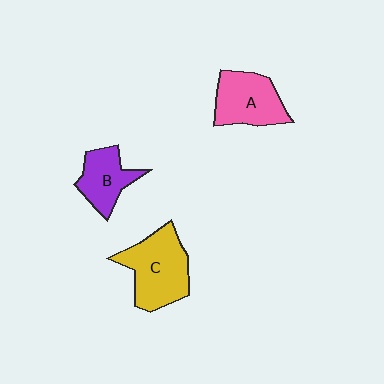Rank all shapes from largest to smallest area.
From largest to smallest: C (yellow), A (pink), B (purple).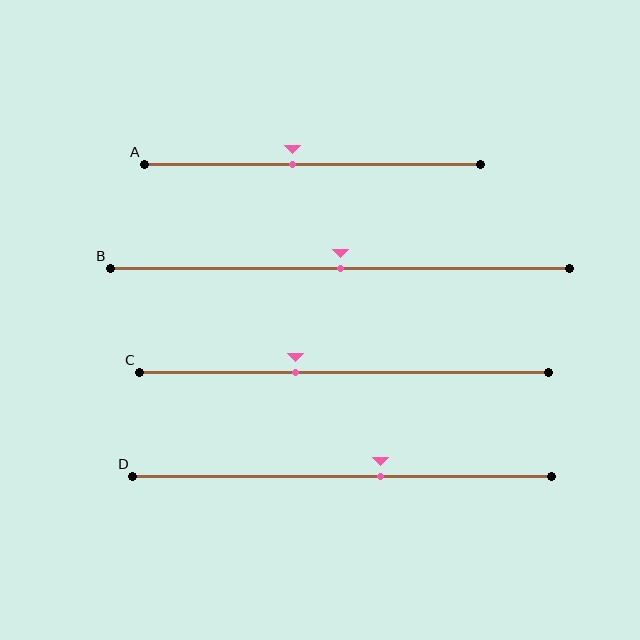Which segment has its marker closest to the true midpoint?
Segment B has its marker closest to the true midpoint.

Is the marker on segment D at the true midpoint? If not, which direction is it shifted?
No, the marker on segment D is shifted to the right by about 9% of the segment length.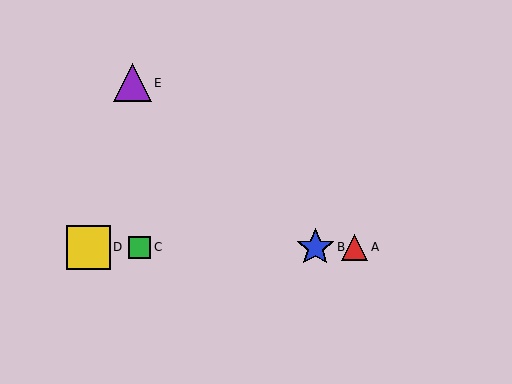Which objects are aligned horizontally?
Objects A, B, C, D are aligned horizontally.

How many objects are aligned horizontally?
4 objects (A, B, C, D) are aligned horizontally.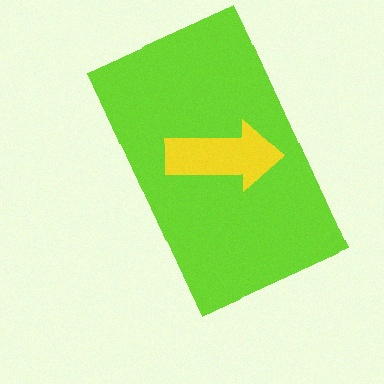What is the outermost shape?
The lime rectangle.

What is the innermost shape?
The yellow arrow.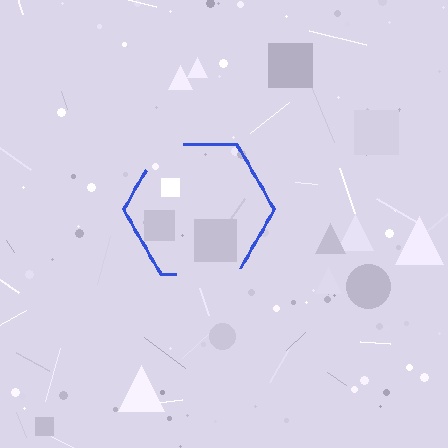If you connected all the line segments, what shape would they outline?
They would outline a hexagon.